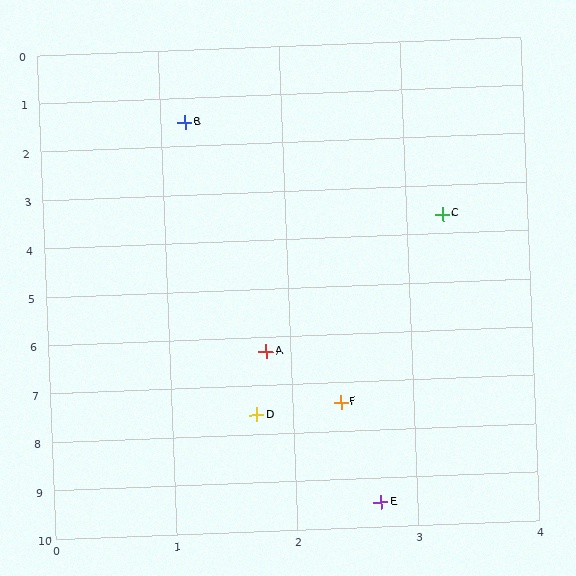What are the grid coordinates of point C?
Point C is at approximately (3.3, 3.6).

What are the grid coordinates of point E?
Point E is at approximately (2.7, 9.5).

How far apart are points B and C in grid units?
Points B and C are about 3.0 grid units apart.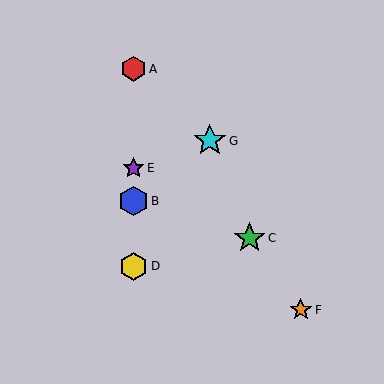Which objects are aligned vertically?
Objects A, B, D, E are aligned vertically.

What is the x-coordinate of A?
Object A is at x≈133.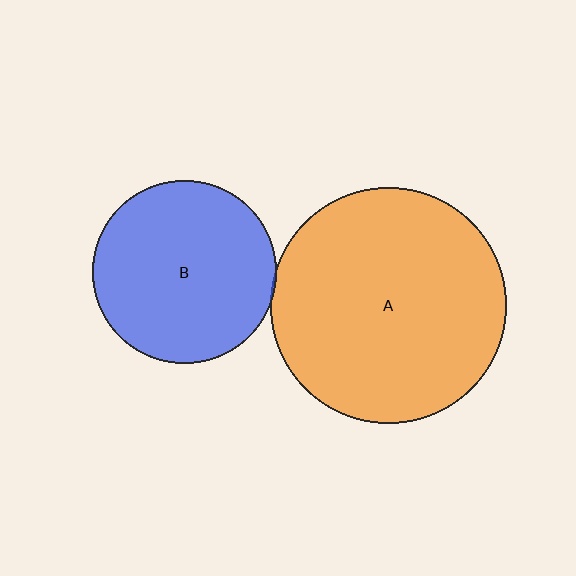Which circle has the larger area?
Circle A (orange).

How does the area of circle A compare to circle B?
Approximately 1.7 times.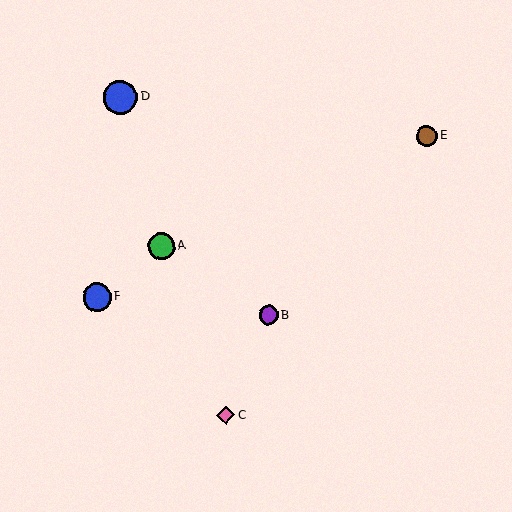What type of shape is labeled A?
Shape A is a green circle.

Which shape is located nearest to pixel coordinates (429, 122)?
The brown circle (labeled E) at (427, 136) is nearest to that location.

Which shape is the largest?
The blue circle (labeled D) is the largest.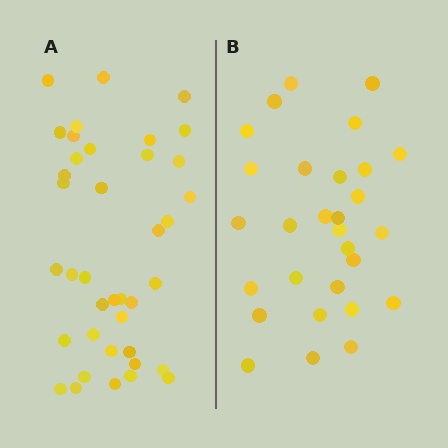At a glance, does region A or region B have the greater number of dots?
Region A (the left region) has more dots.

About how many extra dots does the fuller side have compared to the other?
Region A has roughly 10 or so more dots than region B.